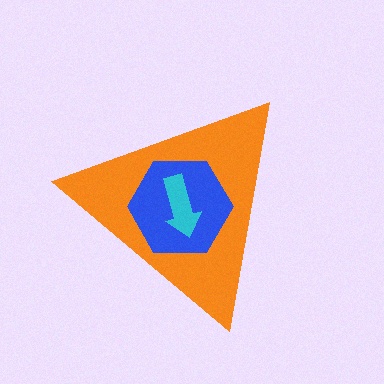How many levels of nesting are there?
3.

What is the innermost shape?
The cyan arrow.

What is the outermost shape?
The orange triangle.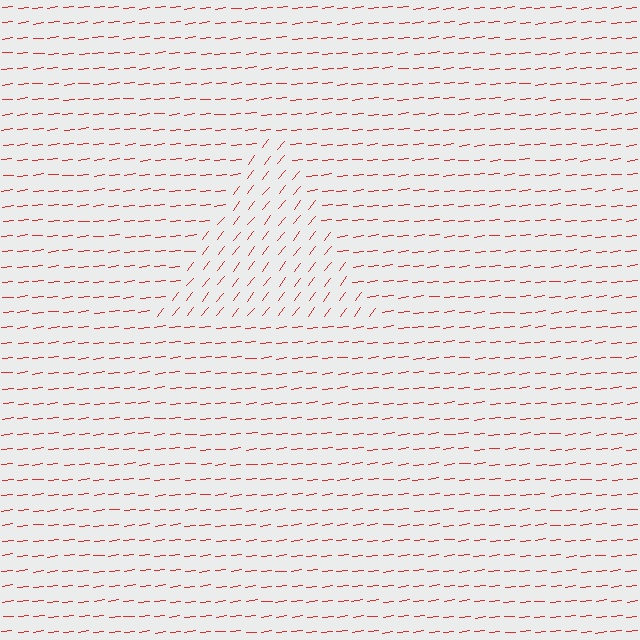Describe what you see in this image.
The image is filled with small red line segments. A triangle region in the image has lines oriented differently from the surrounding lines, creating a visible texture boundary.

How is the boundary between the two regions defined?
The boundary is defined purely by a change in line orientation (approximately 45 degrees difference). All lines are the same color and thickness.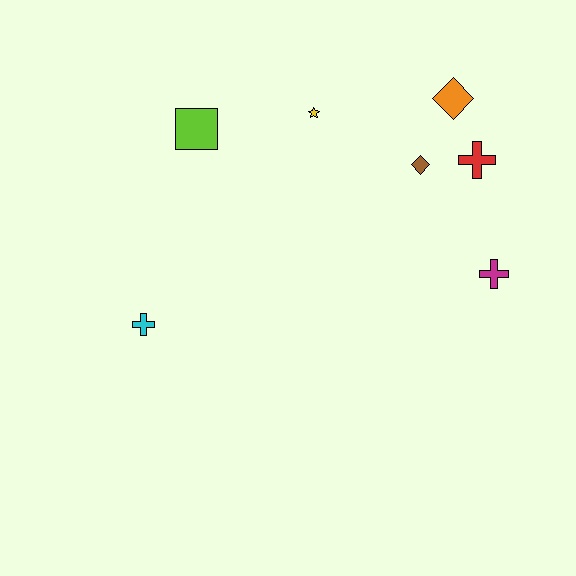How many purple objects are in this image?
There are no purple objects.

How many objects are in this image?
There are 7 objects.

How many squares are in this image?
There is 1 square.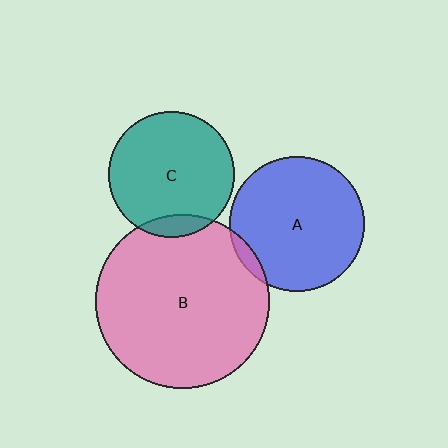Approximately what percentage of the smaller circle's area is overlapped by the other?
Approximately 10%.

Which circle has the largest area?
Circle B (pink).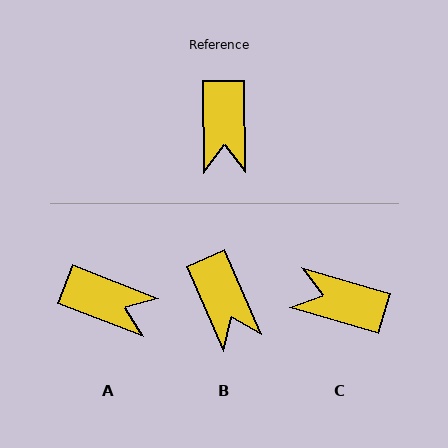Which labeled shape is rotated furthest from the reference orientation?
C, about 107 degrees away.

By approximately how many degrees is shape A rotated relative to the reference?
Approximately 68 degrees counter-clockwise.